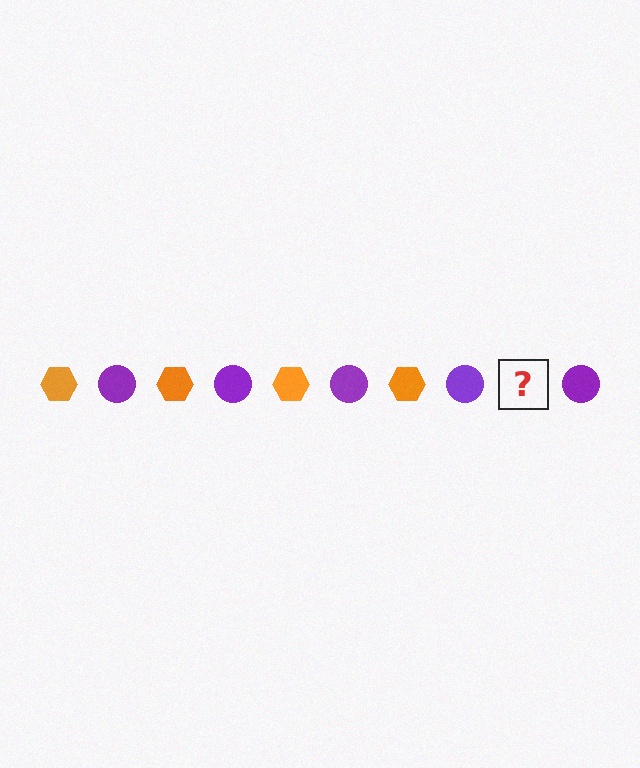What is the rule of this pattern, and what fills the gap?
The rule is that the pattern alternates between orange hexagon and purple circle. The gap should be filled with an orange hexagon.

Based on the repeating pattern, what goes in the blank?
The blank should be an orange hexagon.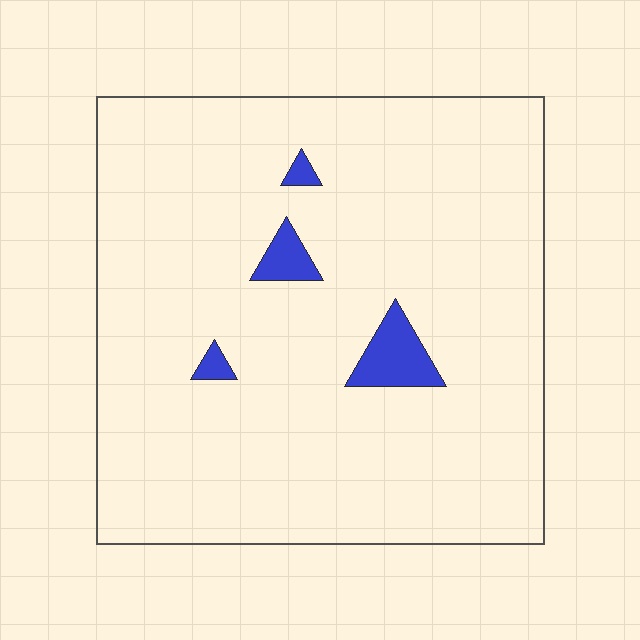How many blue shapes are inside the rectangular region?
4.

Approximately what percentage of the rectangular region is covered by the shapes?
Approximately 5%.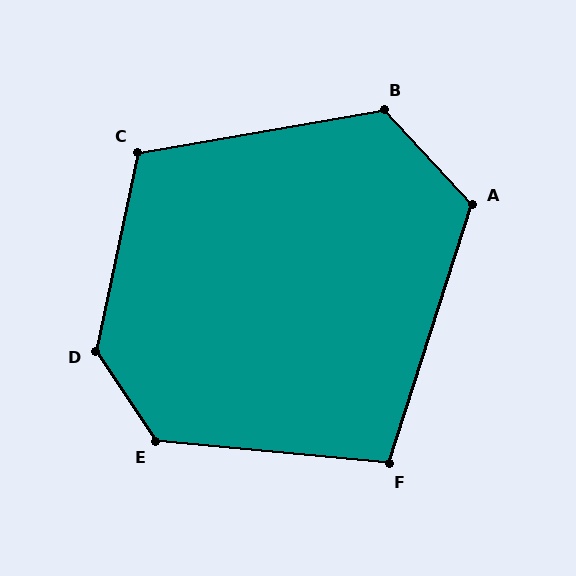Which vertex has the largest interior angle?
D, at approximately 134 degrees.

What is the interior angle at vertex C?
Approximately 112 degrees (obtuse).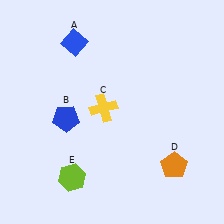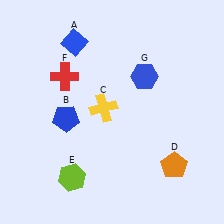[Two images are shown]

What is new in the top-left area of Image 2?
A red cross (F) was added in the top-left area of Image 2.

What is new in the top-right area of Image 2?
A blue hexagon (G) was added in the top-right area of Image 2.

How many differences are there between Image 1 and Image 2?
There are 2 differences between the two images.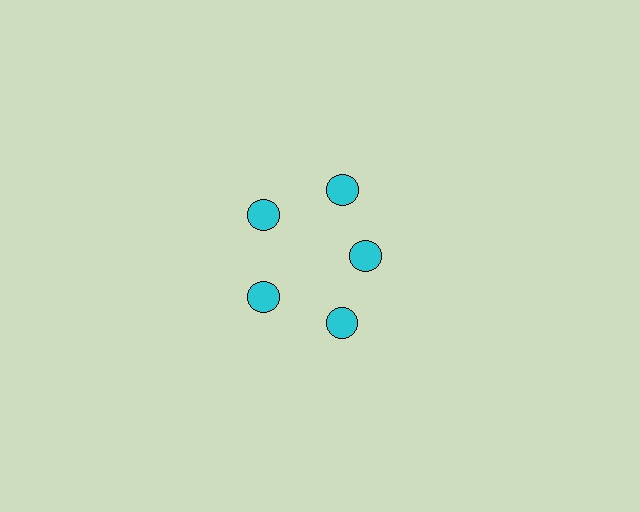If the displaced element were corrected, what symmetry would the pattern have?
It would have 5-fold rotational symmetry — the pattern would map onto itself every 72 degrees.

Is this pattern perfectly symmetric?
No. The 5 cyan circles are arranged in a ring, but one element near the 3 o'clock position is pulled inward toward the center, breaking the 5-fold rotational symmetry.